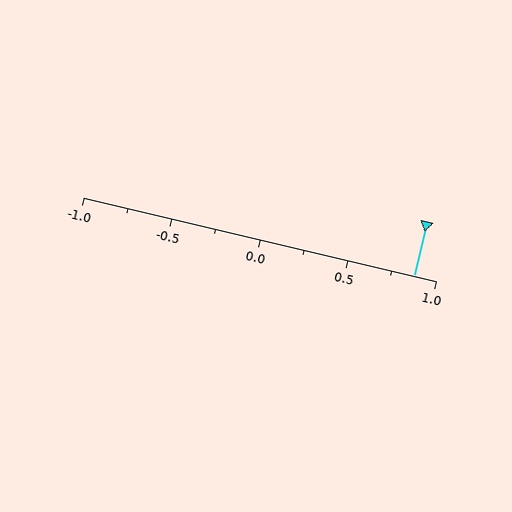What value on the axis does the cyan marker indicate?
The marker indicates approximately 0.88.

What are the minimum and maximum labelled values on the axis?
The axis runs from -1.0 to 1.0.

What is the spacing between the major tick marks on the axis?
The major ticks are spaced 0.5 apart.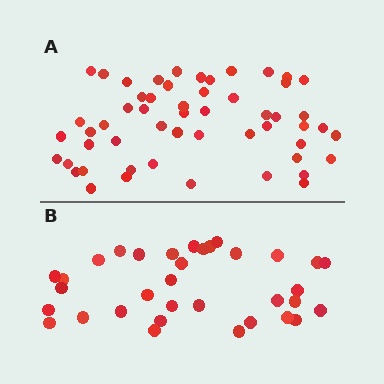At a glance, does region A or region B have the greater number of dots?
Region A (the top region) has more dots.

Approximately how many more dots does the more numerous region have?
Region A has approximately 20 more dots than region B.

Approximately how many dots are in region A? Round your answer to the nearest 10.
About 50 dots. (The exact count is 54, which rounds to 50.)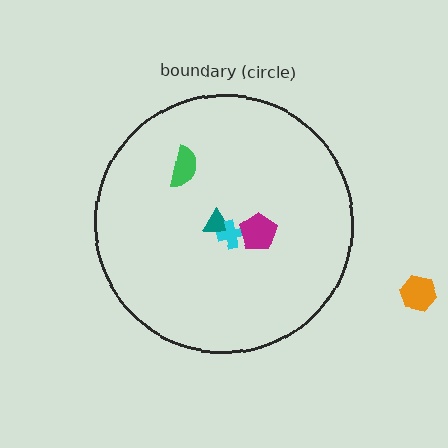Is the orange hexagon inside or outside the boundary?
Outside.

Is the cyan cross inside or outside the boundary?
Inside.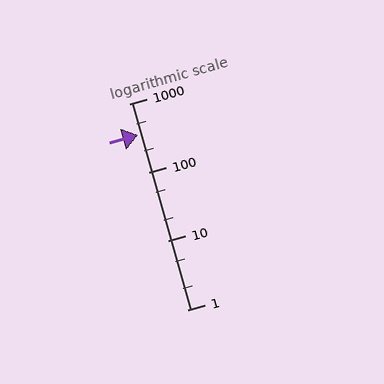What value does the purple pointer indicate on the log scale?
The pointer indicates approximately 350.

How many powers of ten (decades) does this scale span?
The scale spans 3 decades, from 1 to 1000.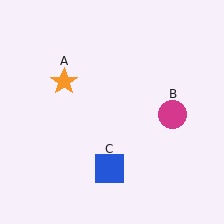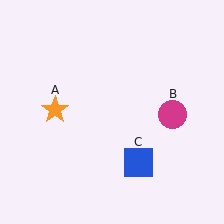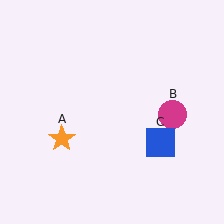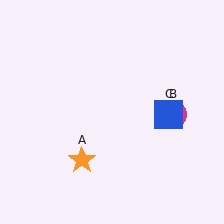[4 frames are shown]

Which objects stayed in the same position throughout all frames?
Magenta circle (object B) remained stationary.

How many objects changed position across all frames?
2 objects changed position: orange star (object A), blue square (object C).